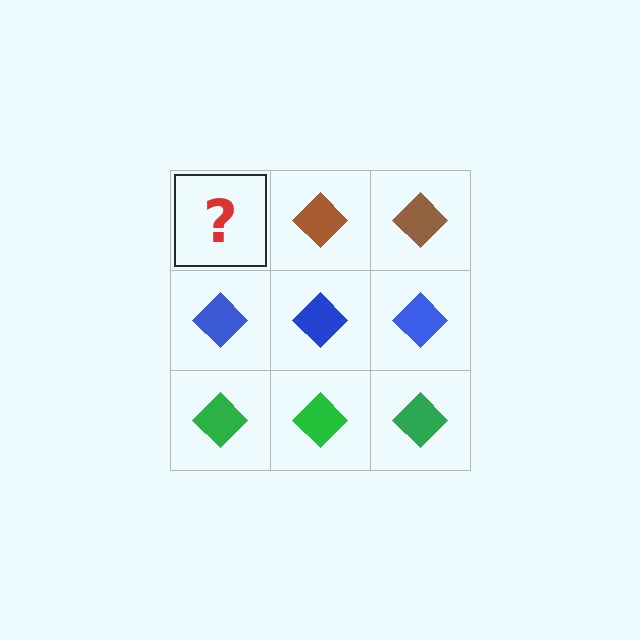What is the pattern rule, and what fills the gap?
The rule is that each row has a consistent color. The gap should be filled with a brown diamond.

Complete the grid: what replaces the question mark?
The question mark should be replaced with a brown diamond.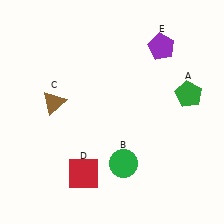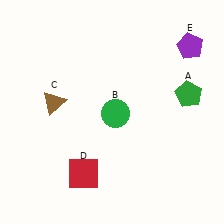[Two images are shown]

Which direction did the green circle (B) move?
The green circle (B) moved up.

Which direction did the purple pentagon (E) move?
The purple pentagon (E) moved right.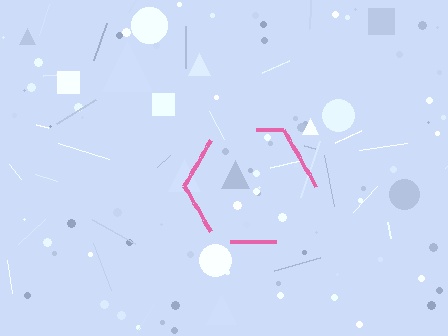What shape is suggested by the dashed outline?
The dashed outline suggests a hexagon.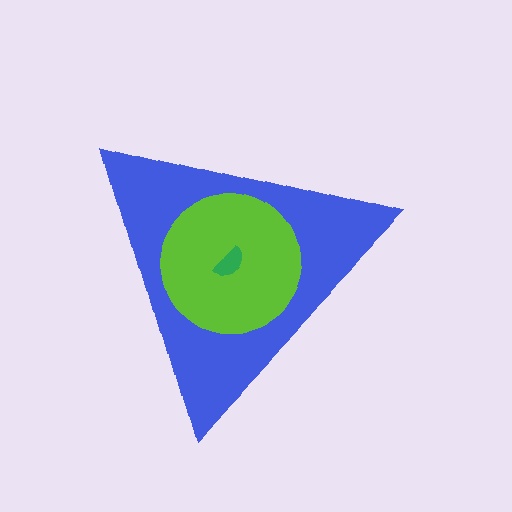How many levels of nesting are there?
3.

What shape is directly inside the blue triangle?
The lime circle.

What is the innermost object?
The green semicircle.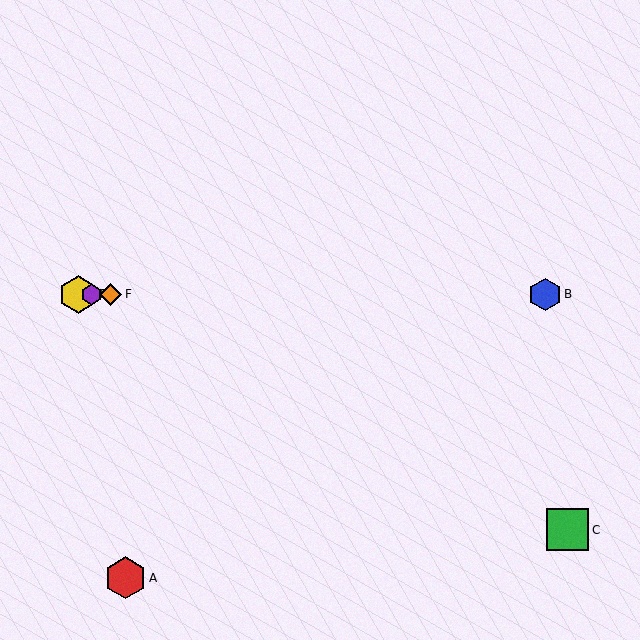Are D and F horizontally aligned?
Yes, both are at y≈294.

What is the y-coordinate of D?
Object D is at y≈294.